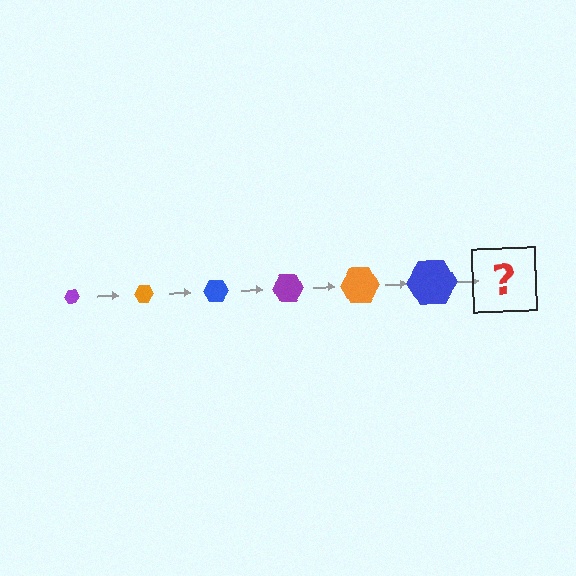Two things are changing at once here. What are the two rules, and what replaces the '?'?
The two rules are that the hexagon grows larger each step and the color cycles through purple, orange, and blue. The '?' should be a purple hexagon, larger than the previous one.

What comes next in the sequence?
The next element should be a purple hexagon, larger than the previous one.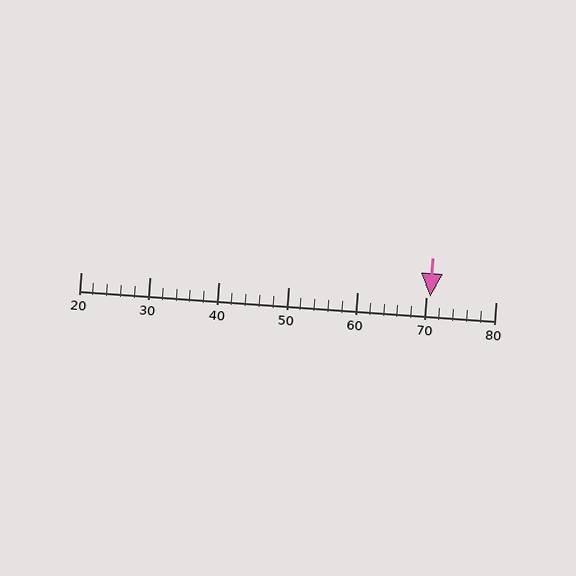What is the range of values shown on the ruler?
The ruler shows values from 20 to 80.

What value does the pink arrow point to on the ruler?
The pink arrow points to approximately 71.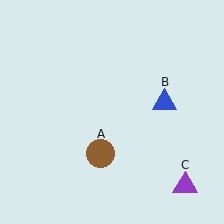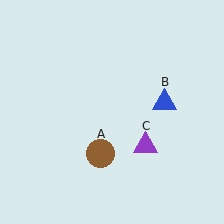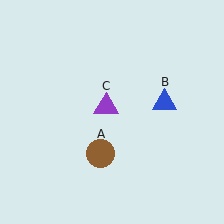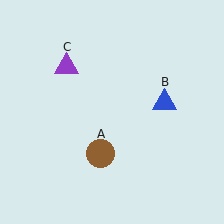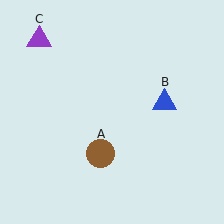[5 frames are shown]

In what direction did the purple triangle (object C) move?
The purple triangle (object C) moved up and to the left.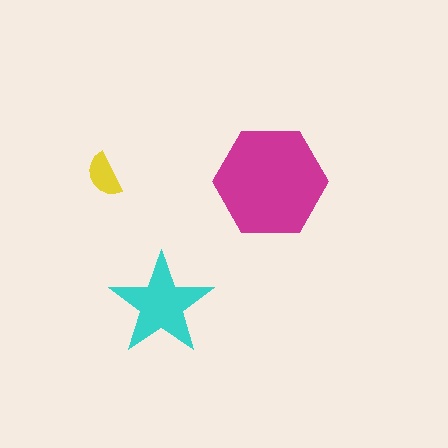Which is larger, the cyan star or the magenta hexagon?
The magenta hexagon.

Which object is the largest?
The magenta hexagon.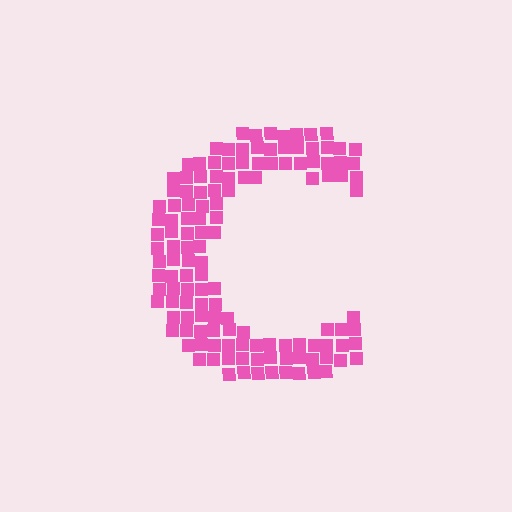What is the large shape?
The large shape is the letter C.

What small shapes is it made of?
It is made of small squares.